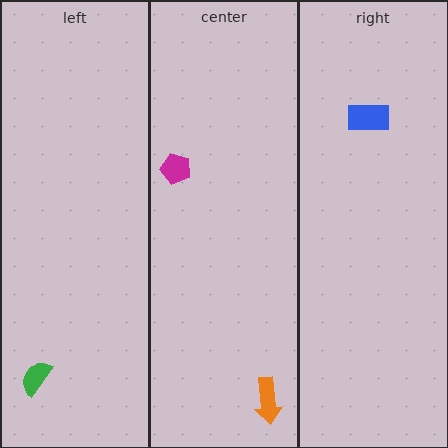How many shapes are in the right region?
1.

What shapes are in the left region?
The green semicircle.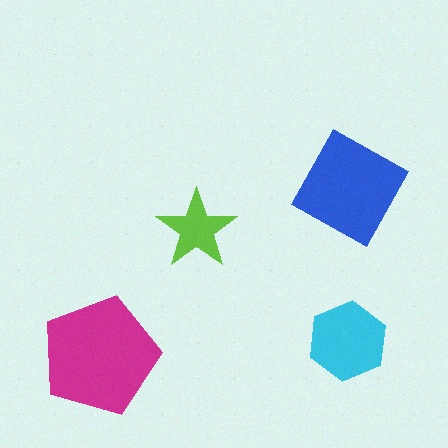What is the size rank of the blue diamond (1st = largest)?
2nd.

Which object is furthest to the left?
The magenta pentagon is leftmost.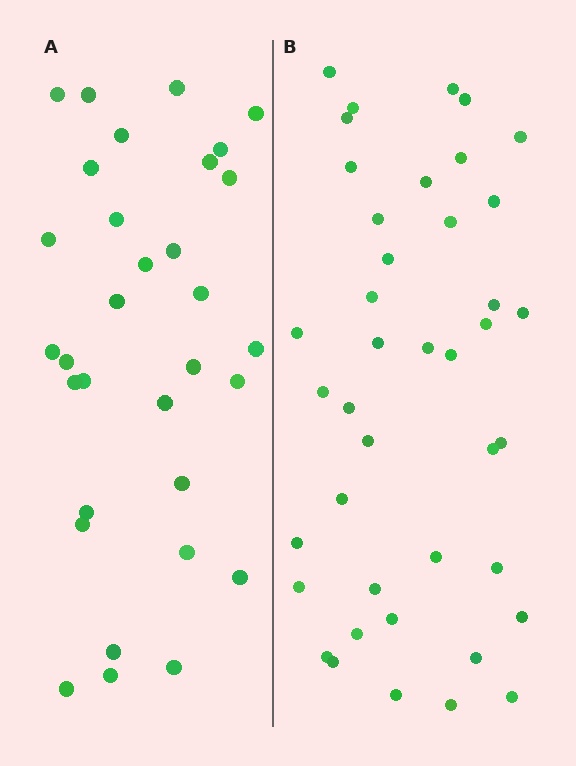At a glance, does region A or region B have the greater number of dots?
Region B (the right region) has more dots.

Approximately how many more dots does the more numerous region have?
Region B has roughly 8 or so more dots than region A.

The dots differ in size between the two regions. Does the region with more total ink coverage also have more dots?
No. Region A has more total ink coverage because its dots are larger, but region B actually contains more individual dots. Total area can be misleading — the number of items is what matters here.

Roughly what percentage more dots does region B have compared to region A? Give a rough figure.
About 30% more.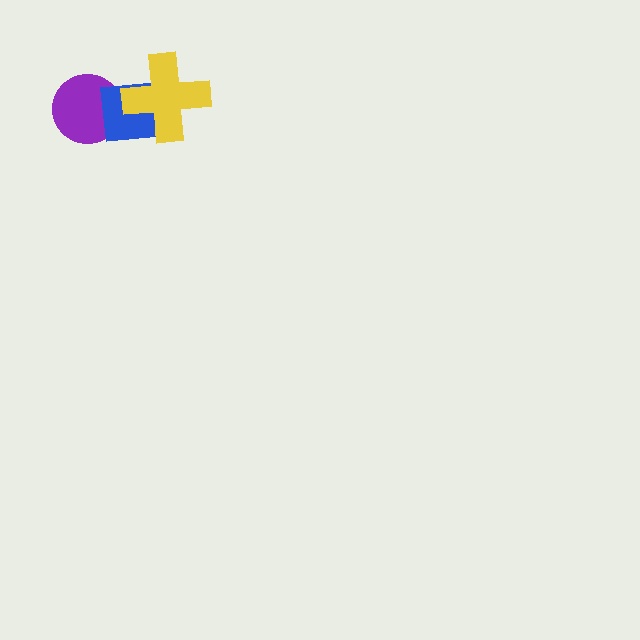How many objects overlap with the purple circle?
1 object overlaps with the purple circle.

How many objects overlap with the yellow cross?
1 object overlaps with the yellow cross.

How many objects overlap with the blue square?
2 objects overlap with the blue square.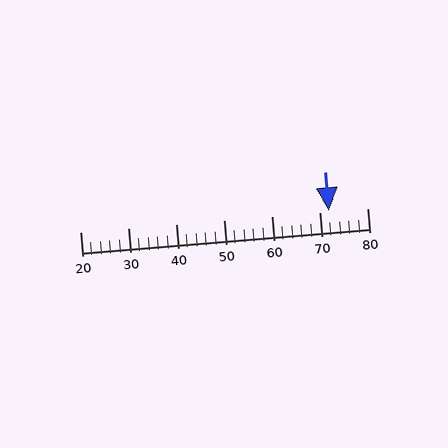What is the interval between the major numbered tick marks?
The major tick marks are spaced 10 units apart.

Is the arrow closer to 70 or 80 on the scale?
The arrow is closer to 70.